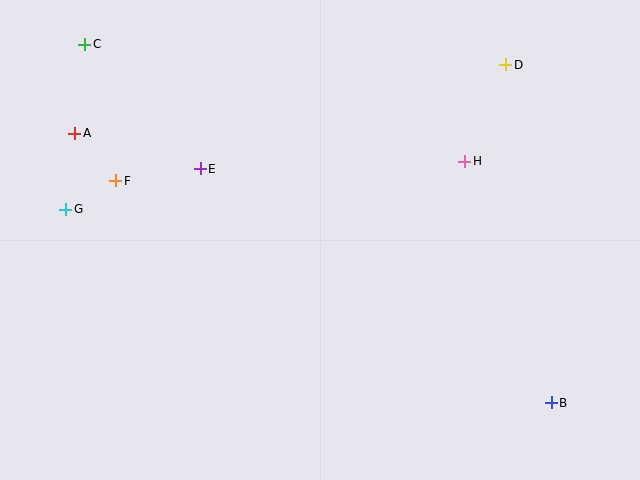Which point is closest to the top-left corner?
Point C is closest to the top-left corner.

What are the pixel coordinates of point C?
Point C is at (85, 44).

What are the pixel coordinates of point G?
Point G is at (66, 209).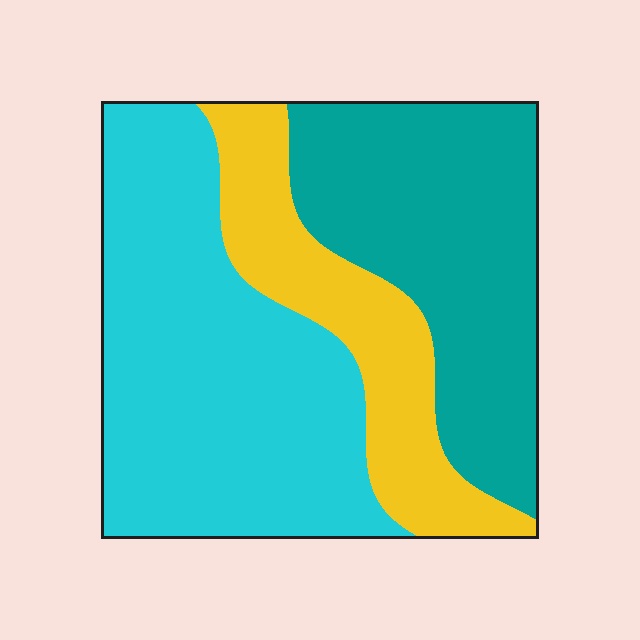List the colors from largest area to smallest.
From largest to smallest: cyan, teal, yellow.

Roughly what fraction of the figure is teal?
Teal covers about 35% of the figure.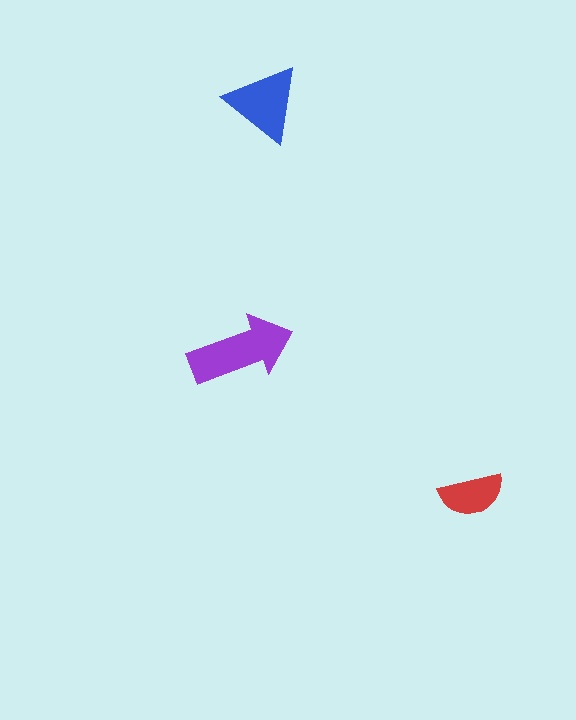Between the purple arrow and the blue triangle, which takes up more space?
The purple arrow.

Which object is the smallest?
The red semicircle.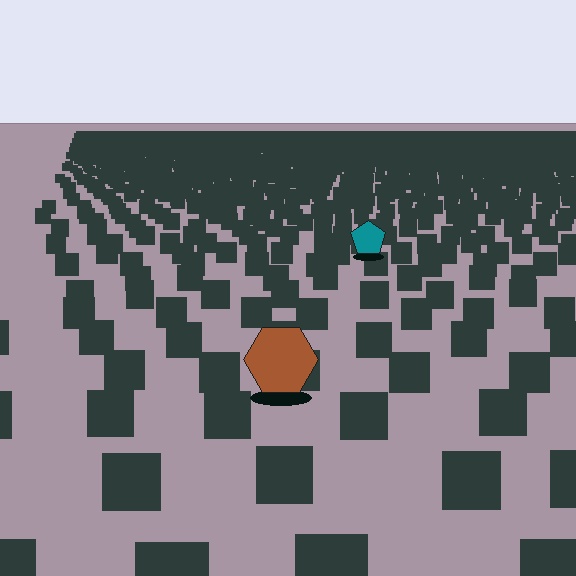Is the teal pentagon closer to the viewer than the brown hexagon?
No. The brown hexagon is closer — you can tell from the texture gradient: the ground texture is coarser near it.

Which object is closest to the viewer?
The brown hexagon is closest. The texture marks near it are larger and more spread out.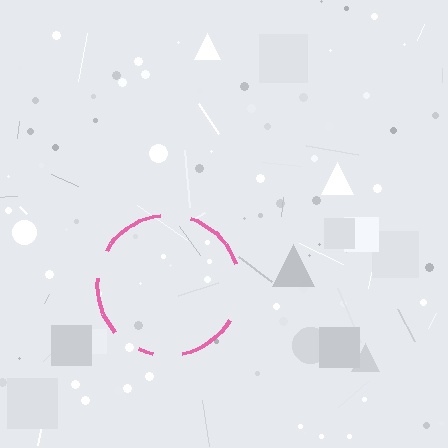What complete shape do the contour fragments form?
The contour fragments form a circle.